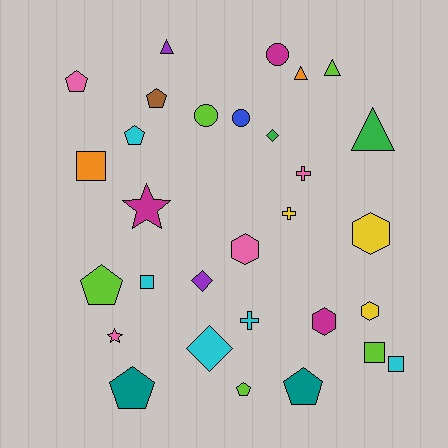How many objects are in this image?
There are 30 objects.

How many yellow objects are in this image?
There are 3 yellow objects.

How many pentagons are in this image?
There are 7 pentagons.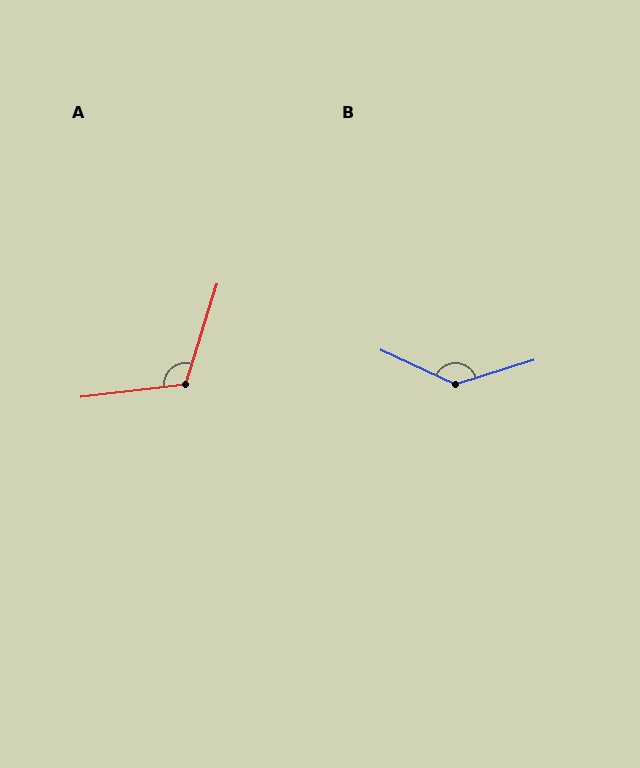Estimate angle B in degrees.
Approximately 138 degrees.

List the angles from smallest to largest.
A (114°), B (138°).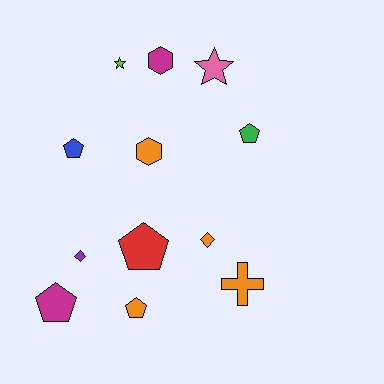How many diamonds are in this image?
There are 2 diamonds.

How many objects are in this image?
There are 12 objects.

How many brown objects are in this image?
There are no brown objects.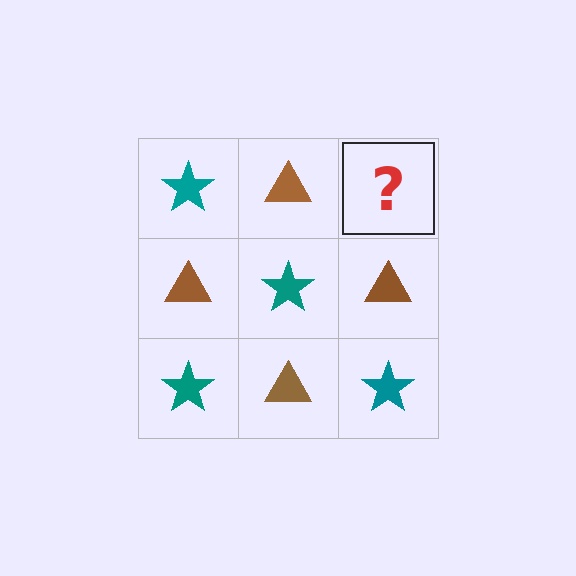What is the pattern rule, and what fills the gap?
The rule is that it alternates teal star and brown triangle in a checkerboard pattern. The gap should be filled with a teal star.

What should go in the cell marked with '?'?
The missing cell should contain a teal star.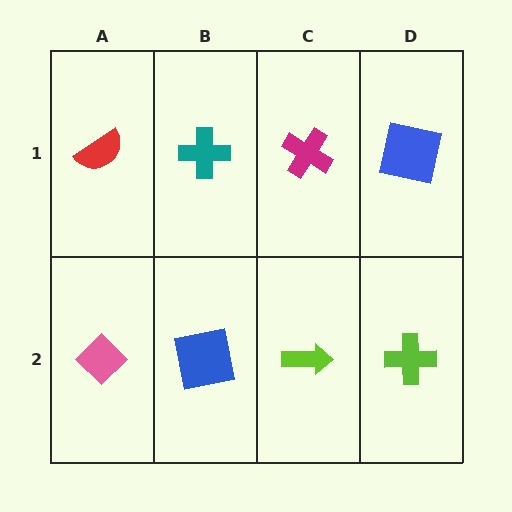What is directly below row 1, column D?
A lime cross.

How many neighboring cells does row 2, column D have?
2.